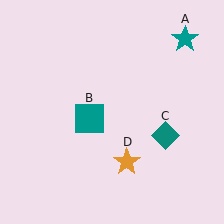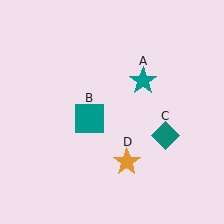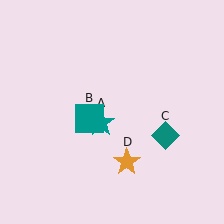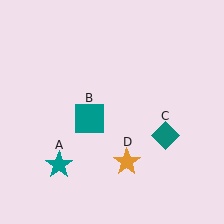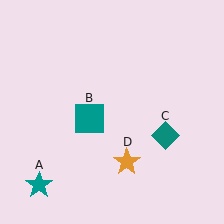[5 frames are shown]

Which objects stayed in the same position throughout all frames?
Teal square (object B) and teal diamond (object C) and orange star (object D) remained stationary.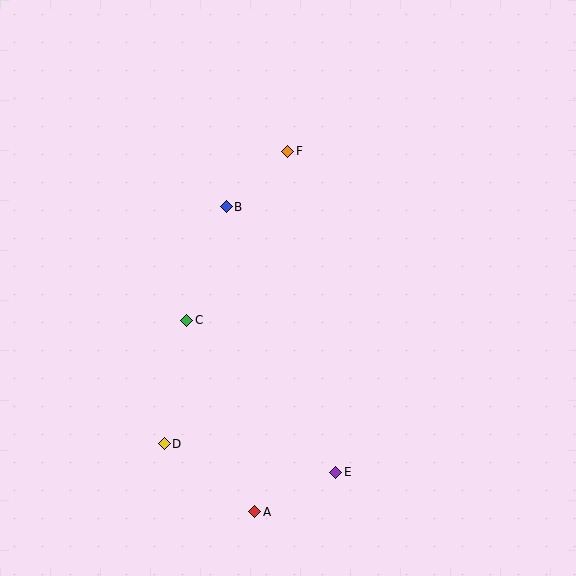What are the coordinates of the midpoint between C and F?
The midpoint between C and F is at (237, 236).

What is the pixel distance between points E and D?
The distance between E and D is 174 pixels.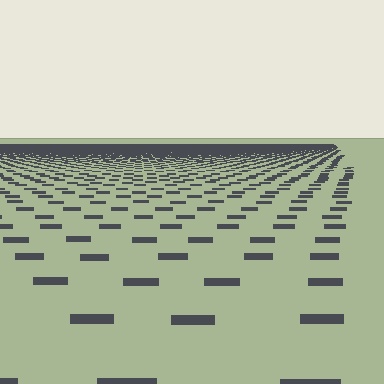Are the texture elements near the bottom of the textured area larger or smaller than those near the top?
Larger. Near the bottom, elements are closer to the viewer and appear at a bigger on-screen size.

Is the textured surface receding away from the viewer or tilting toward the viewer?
The surface is receding away from the viewer. Texture elements get smaller and denser toward the top.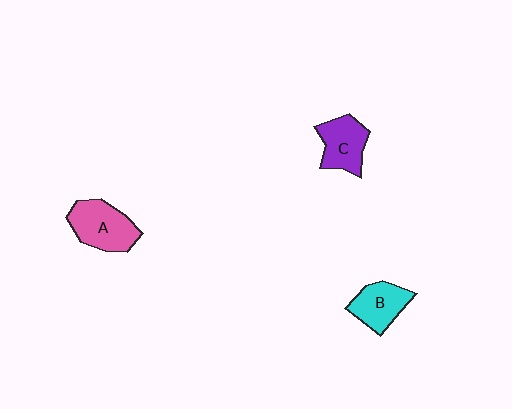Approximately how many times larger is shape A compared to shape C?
Approximately 1.2 times.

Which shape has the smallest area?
Shape B (cyan).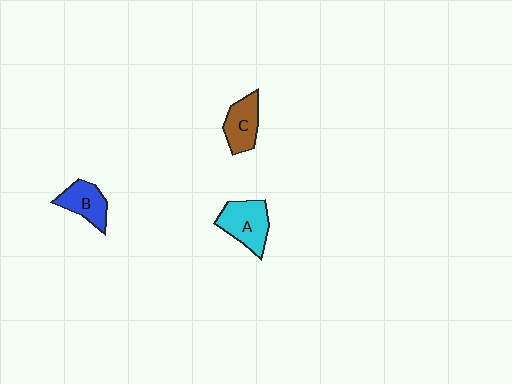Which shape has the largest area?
Shape A (cyan).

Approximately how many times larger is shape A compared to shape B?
Approximately 1.3 times.